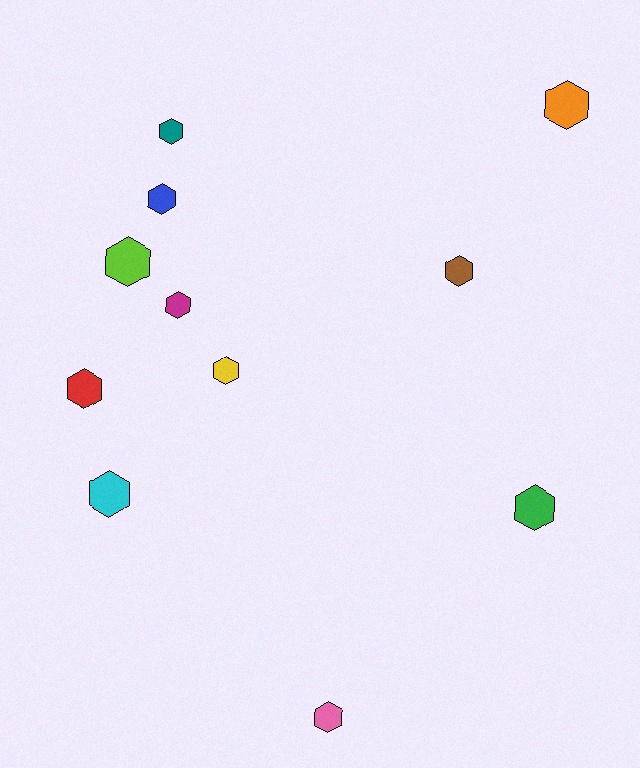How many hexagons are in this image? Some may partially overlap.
There are 11 hexagons.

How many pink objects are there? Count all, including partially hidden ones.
There is 1 pink object.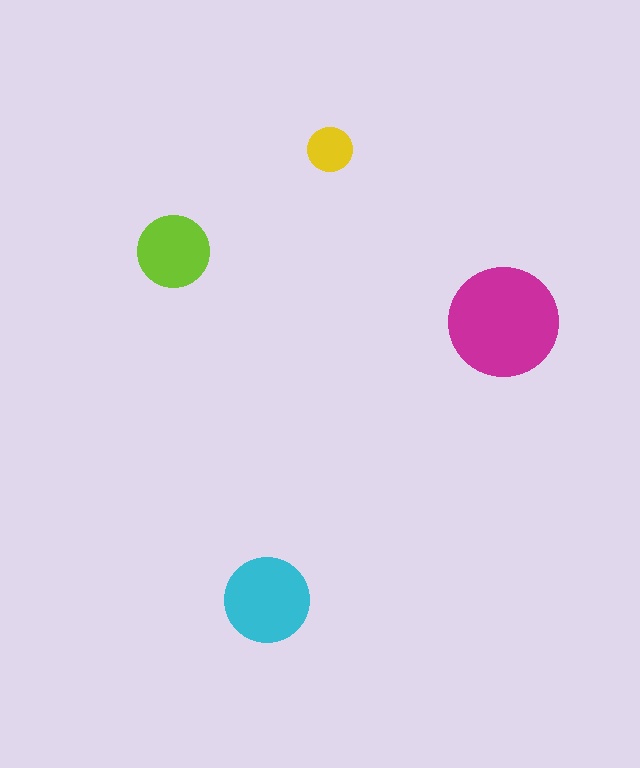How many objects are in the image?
There are 4 objects in the image.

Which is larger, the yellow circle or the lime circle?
The lime one.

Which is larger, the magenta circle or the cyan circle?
The magenta one.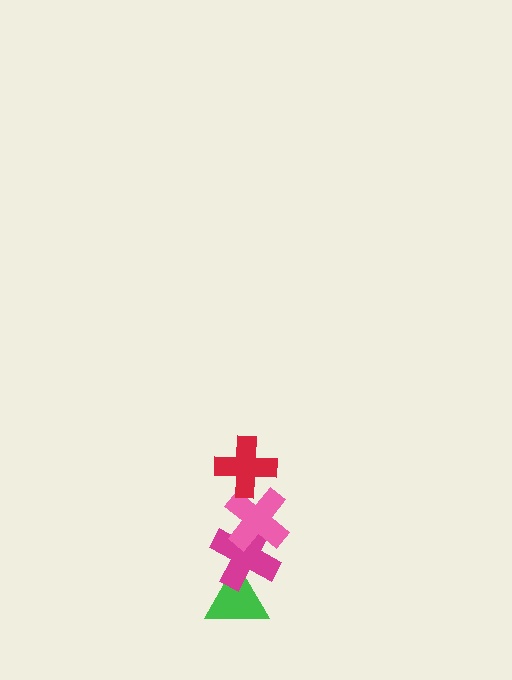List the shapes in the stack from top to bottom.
From top to bottom: the red cross, the pink cross, the magenta cross, the green triangle.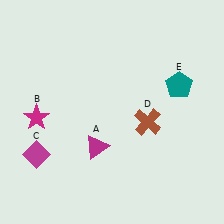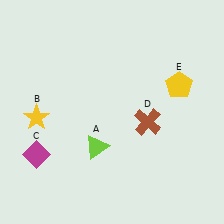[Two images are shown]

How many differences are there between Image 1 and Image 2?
There are 3 differences between the two images.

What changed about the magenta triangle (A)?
In Image 1, A is magenta. In Image 2, it changed to lime.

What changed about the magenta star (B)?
In Image 1, B is magenta. In Image 2, it changed to yellow.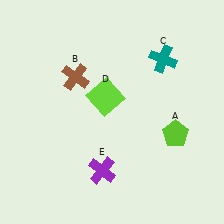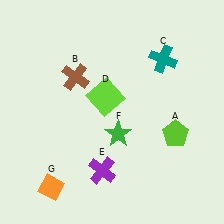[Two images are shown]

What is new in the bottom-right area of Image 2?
A green star (F) was added in the bottom-right area of Image 2.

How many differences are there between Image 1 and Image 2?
There are 2 differences between the two images.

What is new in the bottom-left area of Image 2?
An orange diamond (G) was added in the bottom-left area of Image 2.